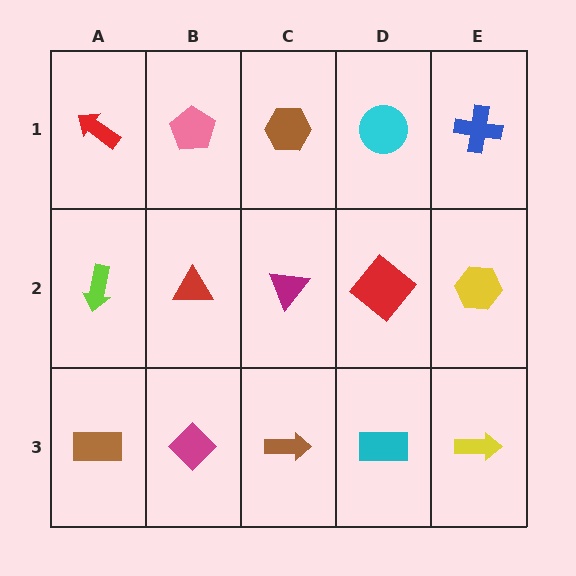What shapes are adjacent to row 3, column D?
A red diamond (row 2, column D), a brown arrow (row 3, column C), a yellow arrow (row 3, column E).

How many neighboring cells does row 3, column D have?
3.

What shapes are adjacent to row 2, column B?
A pink pentagon (row 1, column B), a magenta diamond (row 3, column B), a lime arrow (row 2, column A), a magenta triangle (row 2, column C).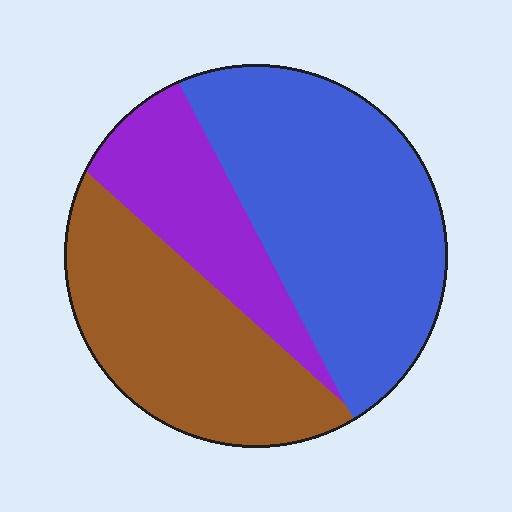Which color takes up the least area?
Purple, at roughly 20%.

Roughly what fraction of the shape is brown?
Brown takes up about one third (1/3) of the shape.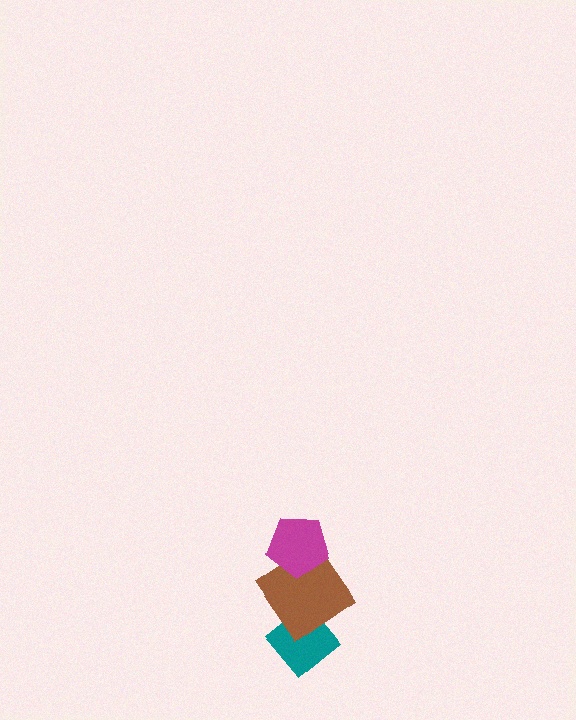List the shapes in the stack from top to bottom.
From top to bottom: the magenta pentagon, the brown diamond, the teal diamond.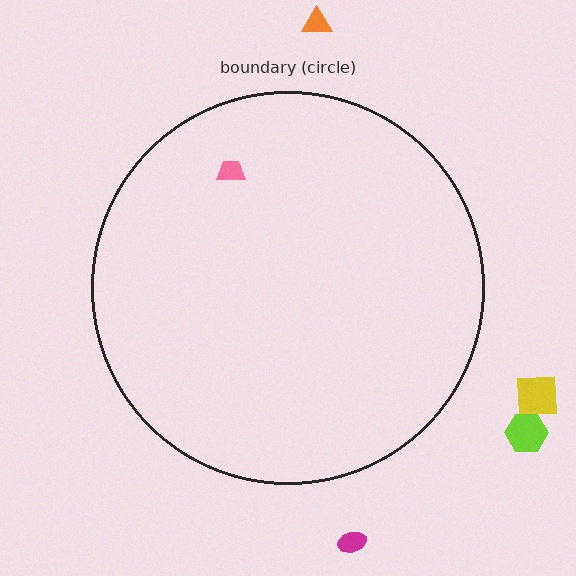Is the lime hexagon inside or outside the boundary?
Outside.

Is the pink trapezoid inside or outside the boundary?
Inside.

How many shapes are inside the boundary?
1 inside, 4 outside.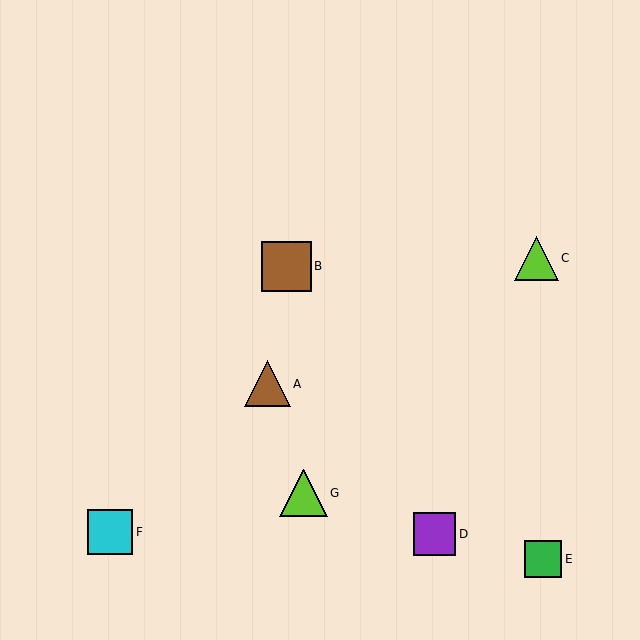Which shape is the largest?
The brown square (labeled B) is the largest.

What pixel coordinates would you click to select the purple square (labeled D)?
Click at (435, 534) to select the purple square D.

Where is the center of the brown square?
The center of the brown square is at (286, 266).